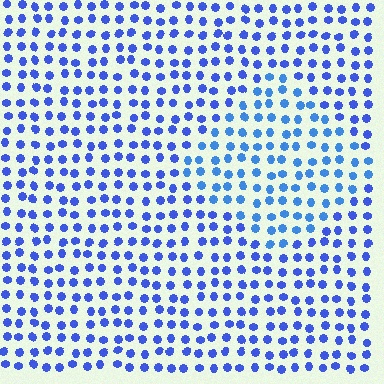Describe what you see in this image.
The image is filled with small blue elements in a uniform arrangement. A diamond-shaped region is visible where the elements are tinted to a slightly different hue, forming a subtle color boundary.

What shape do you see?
I see a diamond.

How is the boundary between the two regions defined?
The boundary is defined purely by a slight shift in hue (about 18 degrees). Spacing, size, and orientation are identical on both sides.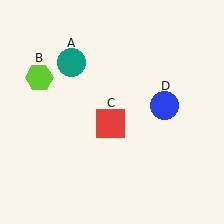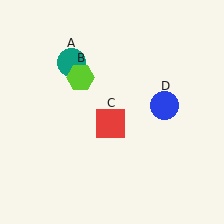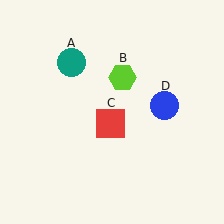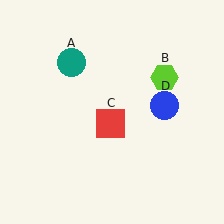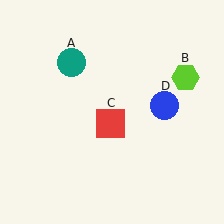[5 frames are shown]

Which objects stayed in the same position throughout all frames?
Teal circle (object A) and red square (object C) and blue circle (object D) remained stationary.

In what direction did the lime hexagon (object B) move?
The lime hexagon (object B) moved right.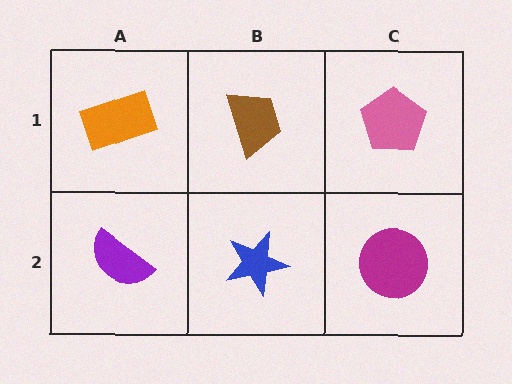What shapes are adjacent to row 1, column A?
A purple semicircle (row 2, column A), a brown trapezoid (row 1, column B).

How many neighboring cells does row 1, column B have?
3.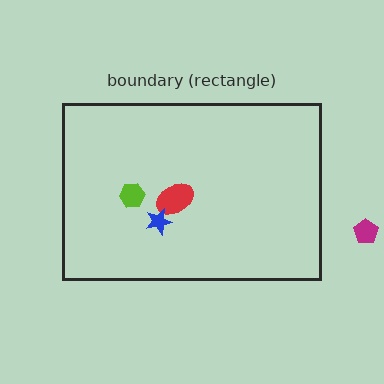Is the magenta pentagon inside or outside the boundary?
Outside.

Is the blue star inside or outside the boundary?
Inside.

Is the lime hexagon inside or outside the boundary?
Inside.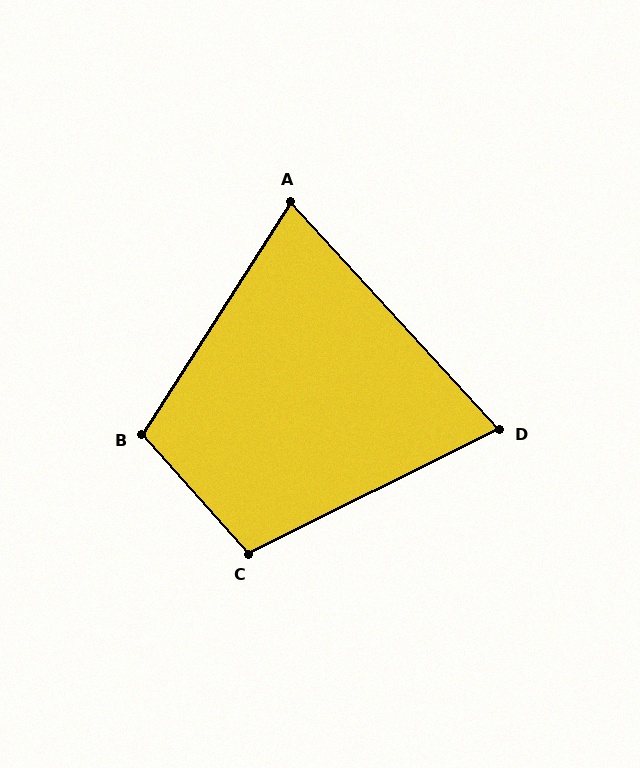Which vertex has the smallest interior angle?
D, at approximately 74 degrees.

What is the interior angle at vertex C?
Approximately 105 degrees (obtuse).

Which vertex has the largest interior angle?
B, at approximately 106 degrees.